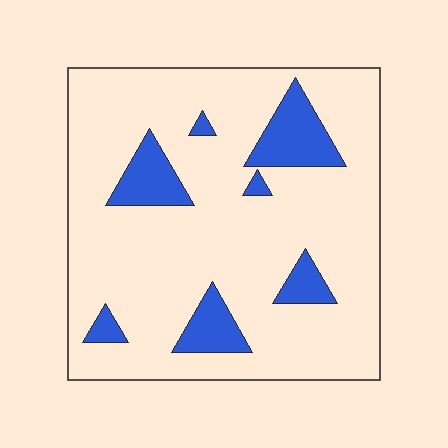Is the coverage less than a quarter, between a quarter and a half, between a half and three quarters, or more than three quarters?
Less than a quarter.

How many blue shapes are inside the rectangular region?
7.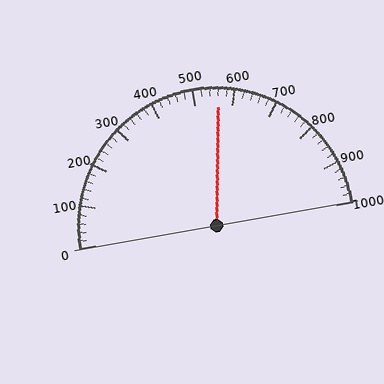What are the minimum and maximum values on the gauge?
The gauge ranges from 0 to 1000.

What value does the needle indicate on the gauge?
The needle indicates approximately 560.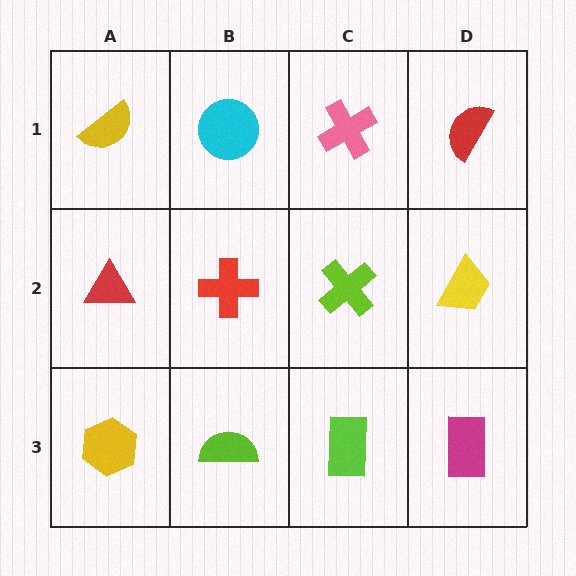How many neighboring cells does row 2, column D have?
3.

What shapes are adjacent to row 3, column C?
A lime cross (row 2, column C), a lime semicircle (row 3, column B), a magenta rectangle (row 3, column D).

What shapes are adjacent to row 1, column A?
A red triangle (row 2, column A), a cyan circle (row 1, column B).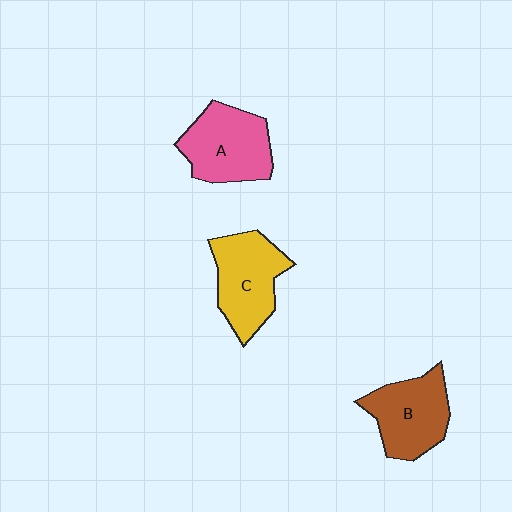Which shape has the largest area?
Shape A (pink).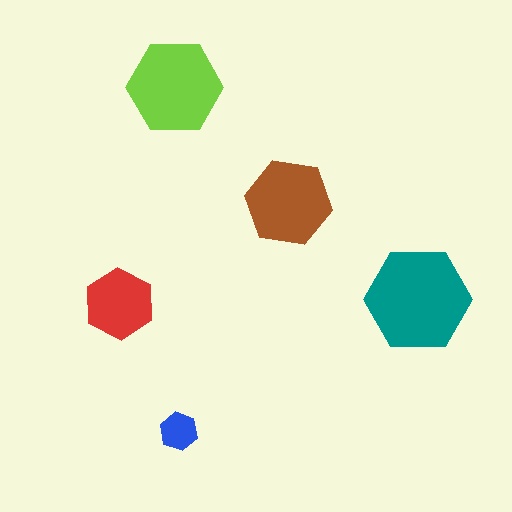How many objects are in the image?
There are 5 objects in the image.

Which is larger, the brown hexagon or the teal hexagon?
The teal one.